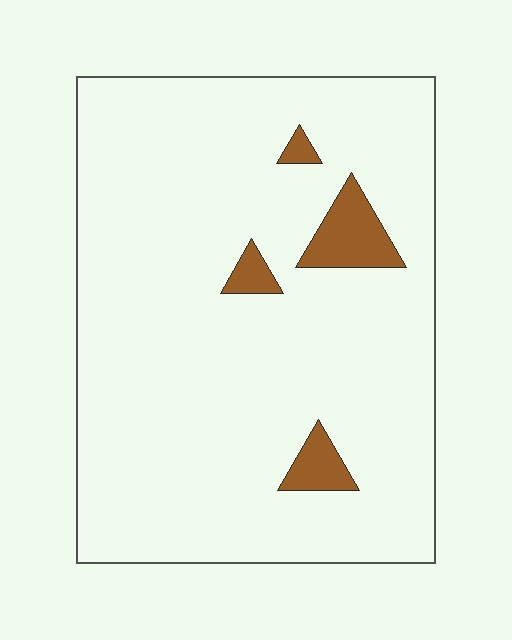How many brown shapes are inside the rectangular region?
4.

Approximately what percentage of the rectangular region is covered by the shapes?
Approximately 5%.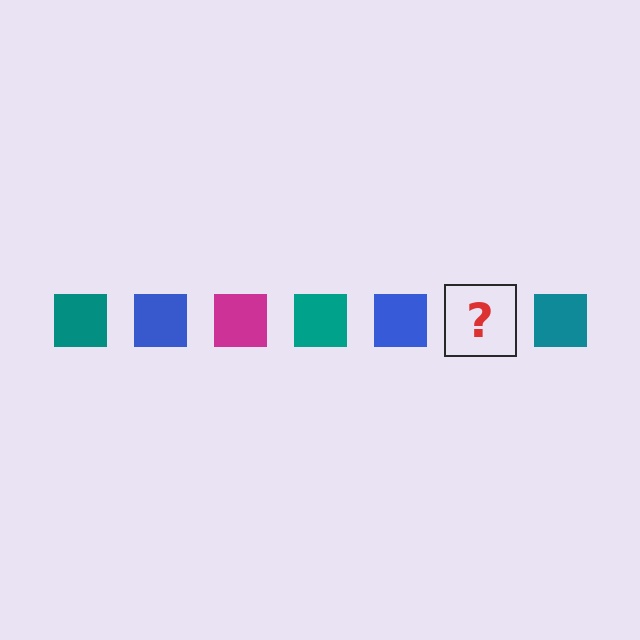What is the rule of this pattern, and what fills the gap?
The rule is that the pattern cycles through teal, blue, magenta squares. The gap should be filled with a magenta square.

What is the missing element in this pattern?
The missing element is a magenta square.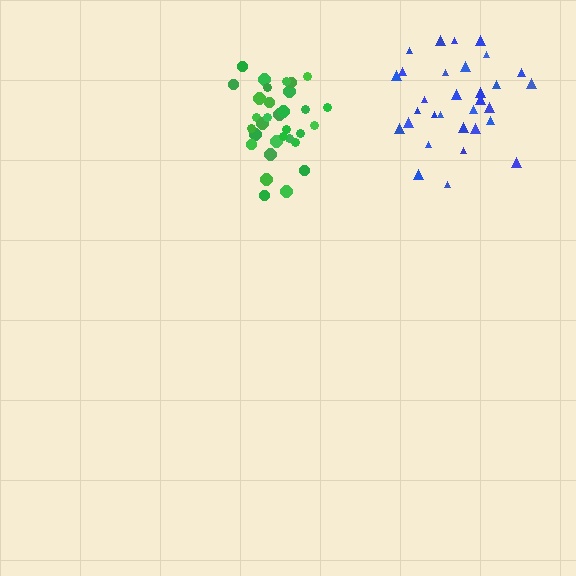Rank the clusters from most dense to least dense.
green, blue.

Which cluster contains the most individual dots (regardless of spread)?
Green (32).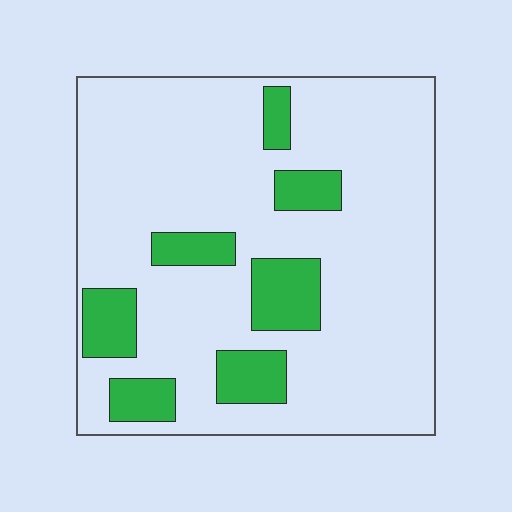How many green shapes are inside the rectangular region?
7.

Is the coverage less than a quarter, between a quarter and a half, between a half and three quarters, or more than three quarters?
Less than a quarter.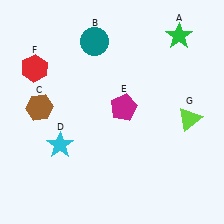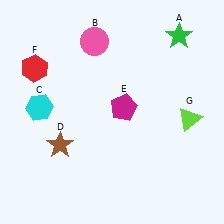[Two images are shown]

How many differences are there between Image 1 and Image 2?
There are 3 differences between the two images.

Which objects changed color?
B changed from teal to pink. C changed from brown to cyan. D changed from cyan to brown.